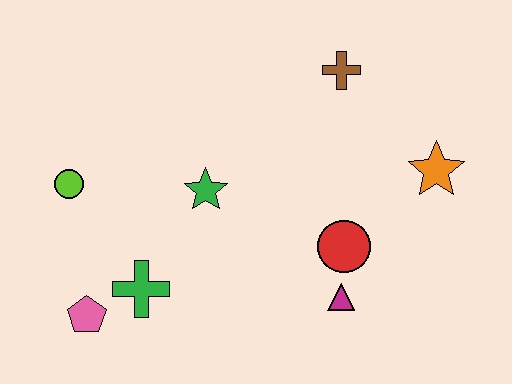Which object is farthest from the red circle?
The lime circle is farthest from the red circle.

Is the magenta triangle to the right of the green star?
Yes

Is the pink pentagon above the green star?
No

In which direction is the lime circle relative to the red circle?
The lime circle is to the left of the red circle.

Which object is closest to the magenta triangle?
The red circle is closest to the magenta triangle.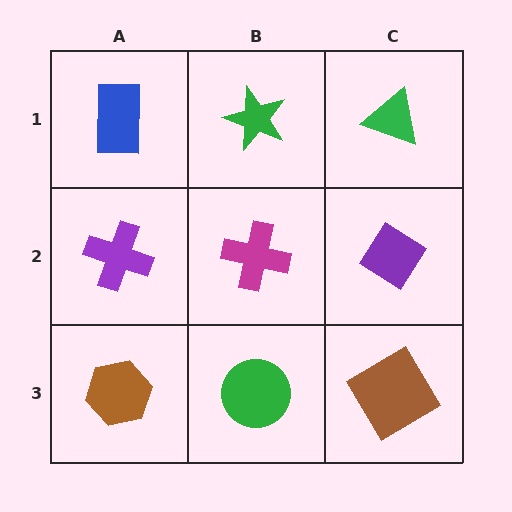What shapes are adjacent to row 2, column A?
A blue rectangle (row 1, column A), a brown hexagon (row 3, column A), a magenta cross (row 2, column B).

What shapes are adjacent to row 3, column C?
A purple diamond (row 2, column C), a green circle (row 3, column B).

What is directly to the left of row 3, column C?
A green circle.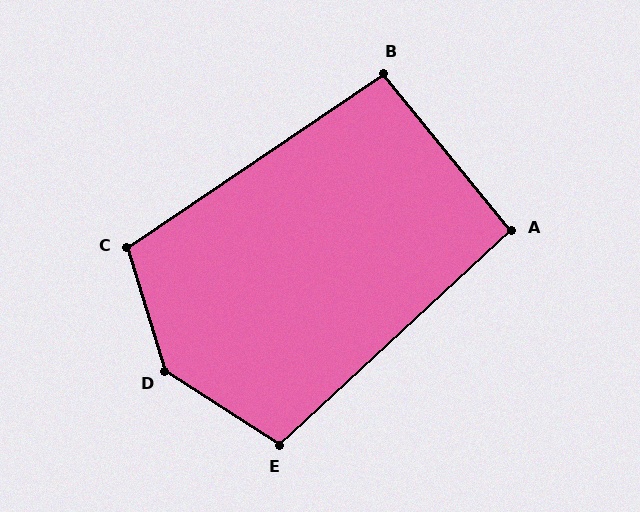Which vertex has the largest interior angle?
D, at approximately 140 degrees.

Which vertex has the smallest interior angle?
A, at approximately 94 degrees.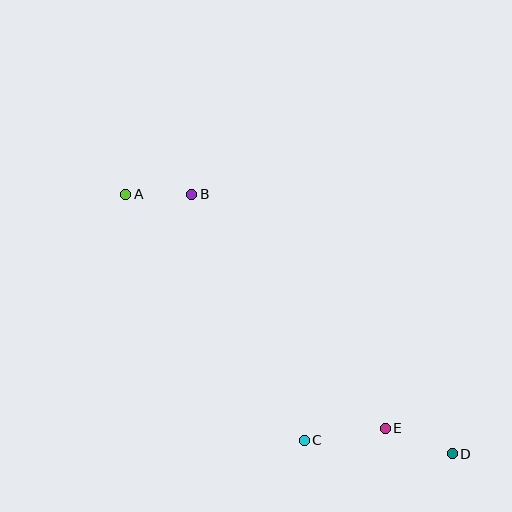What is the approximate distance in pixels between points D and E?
The distance between D and E is approximately 72 pixels.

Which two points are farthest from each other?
Points A and D are farthest from each other.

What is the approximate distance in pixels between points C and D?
The distance between C and D is approximately 149 pixels.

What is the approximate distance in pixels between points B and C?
The distance between B and C is approximately 271 pixels.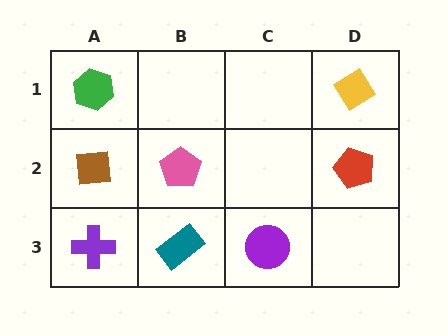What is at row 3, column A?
A purple cross.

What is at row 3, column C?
A purple circle.